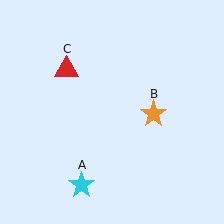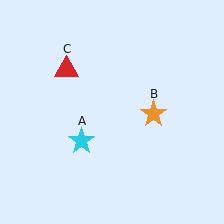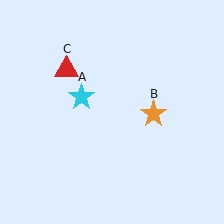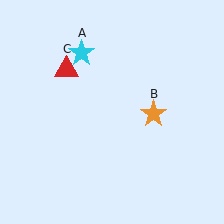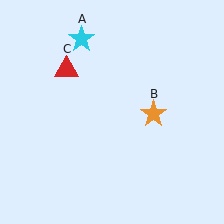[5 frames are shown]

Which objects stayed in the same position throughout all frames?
Orange star (object B) and red triangle (object C) remained stationary.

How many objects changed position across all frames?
1 object changed position: cyan star (object A).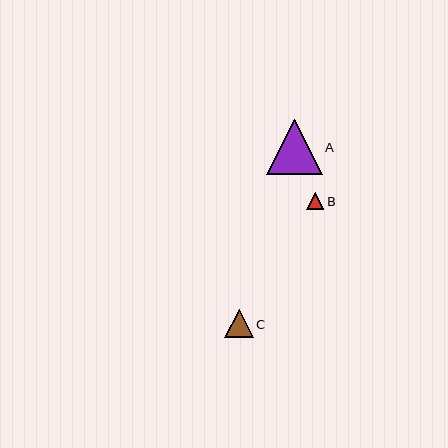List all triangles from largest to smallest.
From largest to smallest: A, C, B.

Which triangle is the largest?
Triangle A is the largest with a size of approximately 55 pixels.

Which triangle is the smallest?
Triangle B is the smallest with a size of approximately 17 pixels.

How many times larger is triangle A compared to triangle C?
Triangle A is approximately 2.0 times the size of triangle C.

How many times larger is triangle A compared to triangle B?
Triangle A is approximately 3.2 times the size of triangle B.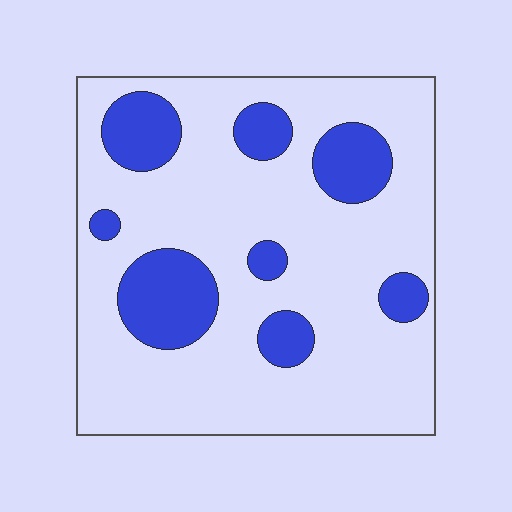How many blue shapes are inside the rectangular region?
8.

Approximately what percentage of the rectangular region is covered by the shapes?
Approximately 20%.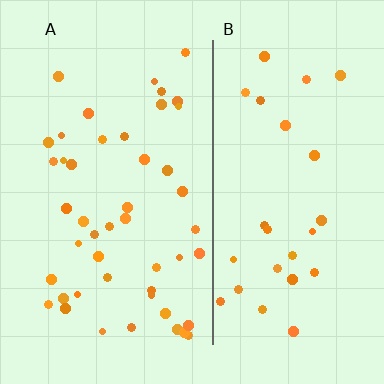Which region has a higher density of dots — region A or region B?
A (the left).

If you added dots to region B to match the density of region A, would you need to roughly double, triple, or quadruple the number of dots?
Approximately double.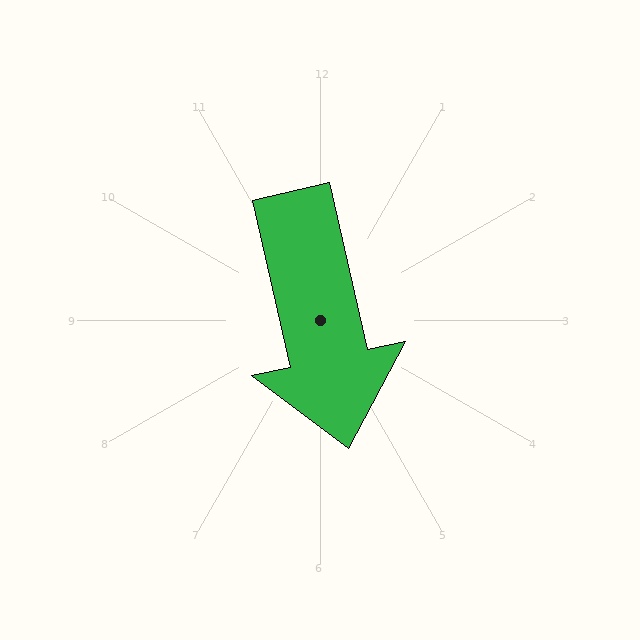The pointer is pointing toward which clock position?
Roughly 6 o'clock.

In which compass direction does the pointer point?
South.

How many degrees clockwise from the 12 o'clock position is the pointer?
Approximately 167 degrees.